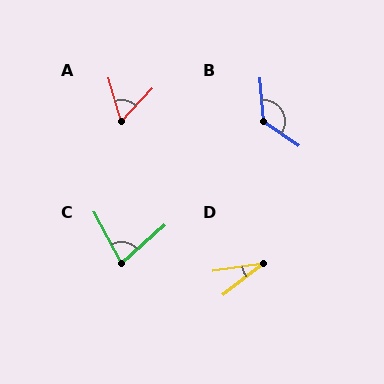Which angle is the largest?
B, at approximately 130 degrees.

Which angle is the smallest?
D, at approximately 30 degrees.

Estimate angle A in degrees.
Approximately 59 degrees.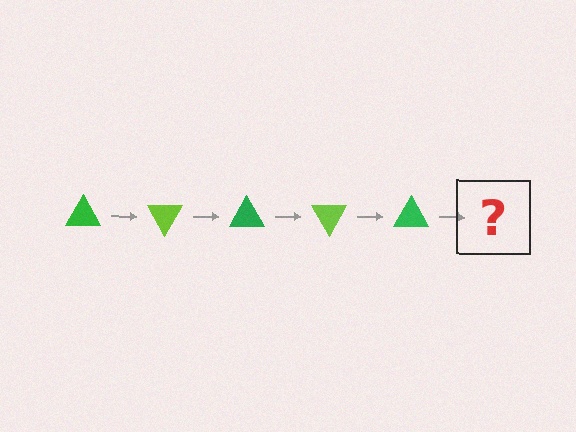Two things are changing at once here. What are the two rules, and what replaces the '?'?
The two rules are that it rotates 60 degrees each step and the color cycles through green and lime. The '?' should be a lime triangle, rotated 300 degrees from the start.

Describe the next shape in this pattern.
It should be a lime triangle, rotated 300 degrees from the start.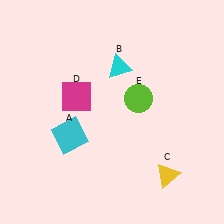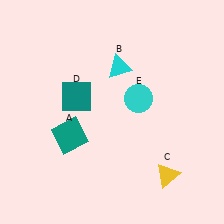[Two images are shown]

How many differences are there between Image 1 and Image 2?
There are 3 differences between the two images.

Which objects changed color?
A changed from cyan to teal. D changed from magenta to teal. E changed from lime to cyan.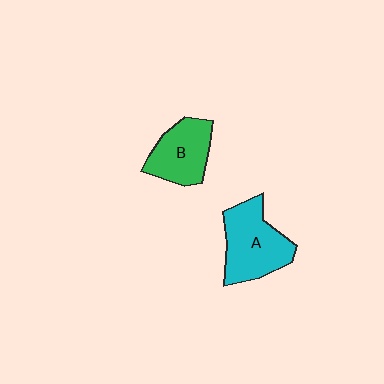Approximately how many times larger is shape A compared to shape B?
Approximately 1.3 times.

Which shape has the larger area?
Shape A (cyan).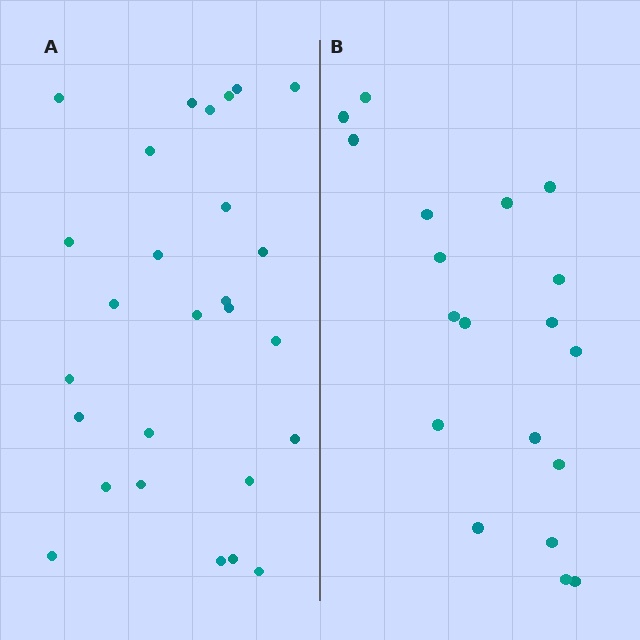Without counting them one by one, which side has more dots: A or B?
Region A (the left region) has more dots.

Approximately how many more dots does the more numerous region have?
Region A has roughly 8 or so more dots than region B.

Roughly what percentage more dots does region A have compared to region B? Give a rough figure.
About 40% more.